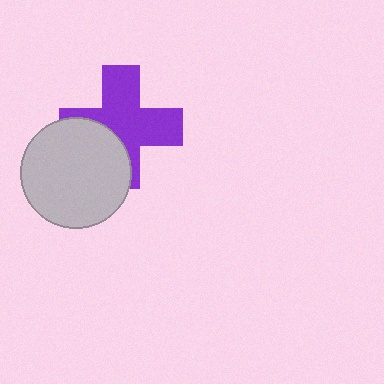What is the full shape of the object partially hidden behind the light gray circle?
The partially hidden object is a purple cross.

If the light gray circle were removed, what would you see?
You would see the complete purple cross.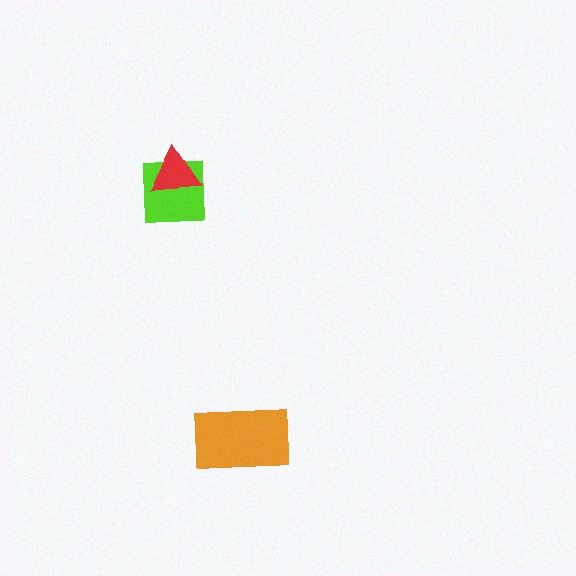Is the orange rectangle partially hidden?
No, no other shape covers it.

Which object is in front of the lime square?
The red triangle is in front of the lime square.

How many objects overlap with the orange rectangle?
0 objects overlap with the orange rectangle.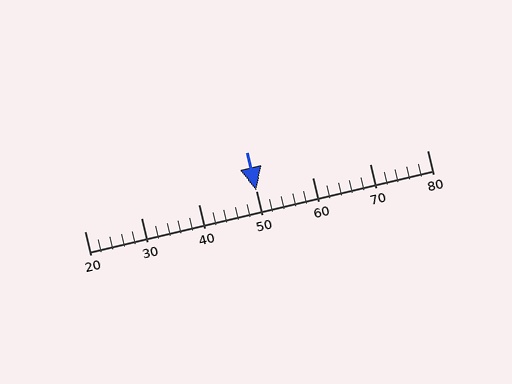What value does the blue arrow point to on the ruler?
The blue arrow points to approximately 50.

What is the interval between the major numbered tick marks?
The major tick marks are spaced 10 units apart.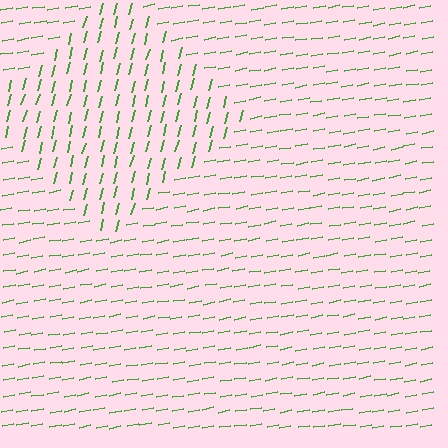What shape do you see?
I see a diamond.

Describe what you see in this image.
The image is filled with small green line segments. A diamond region in the image has lines oriented differently from the surrounding lines, creating a visible texture boundary.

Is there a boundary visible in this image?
Yes, there is a texture boundary formed by a change in line orientation.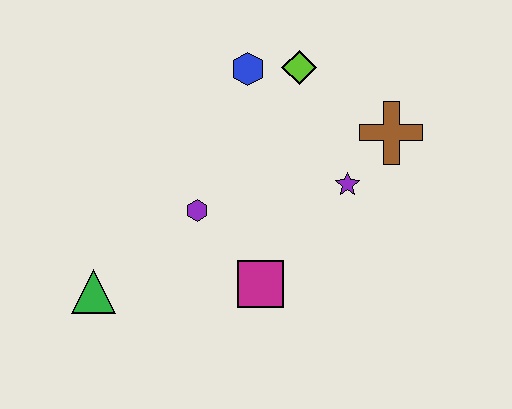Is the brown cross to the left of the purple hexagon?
No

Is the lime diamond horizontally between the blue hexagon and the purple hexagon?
No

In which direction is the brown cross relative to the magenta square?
The brown cross is above the magenta square.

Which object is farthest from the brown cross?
The green triangle is farthest from the brown cross.